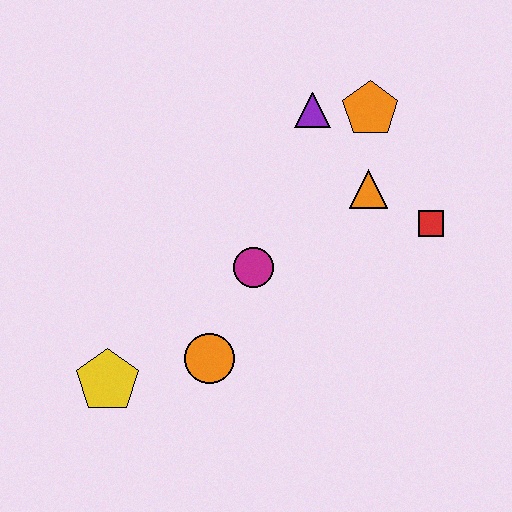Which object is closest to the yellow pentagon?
The orange circle is closest to the yellow pentagon.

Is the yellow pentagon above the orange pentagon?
No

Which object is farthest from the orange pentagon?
The yellow pentagon is farthest from the orange pentagon.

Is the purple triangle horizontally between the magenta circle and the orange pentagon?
Yes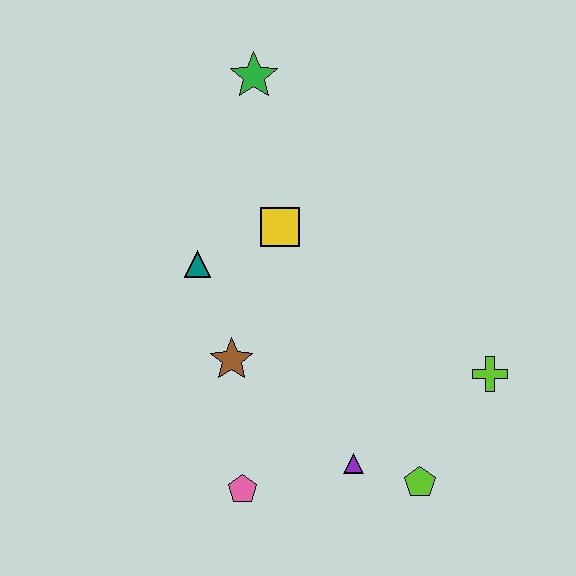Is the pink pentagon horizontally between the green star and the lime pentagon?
No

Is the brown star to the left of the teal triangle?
No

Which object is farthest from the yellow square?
The lime pentagon is farthest from the yellow square.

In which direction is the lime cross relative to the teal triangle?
The lime cross is to the right of the teal triangle.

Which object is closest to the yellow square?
The teal triangle is closest to the yellow square.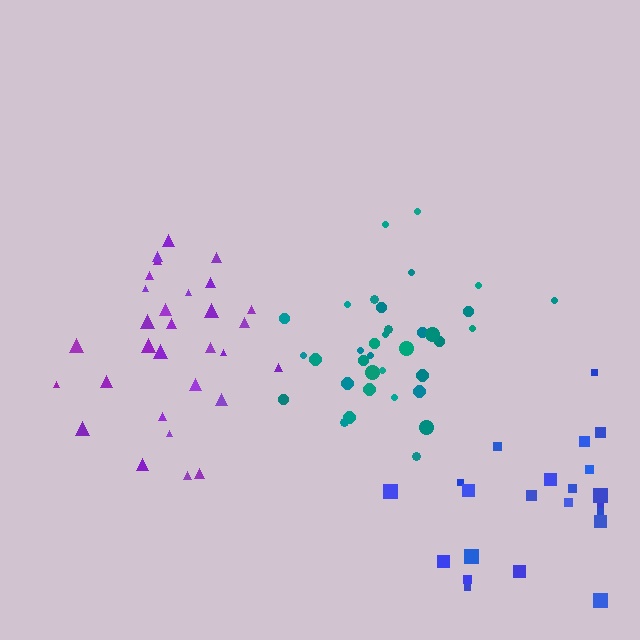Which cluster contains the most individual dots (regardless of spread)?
Teal (35).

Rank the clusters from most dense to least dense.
teal, purple, blue.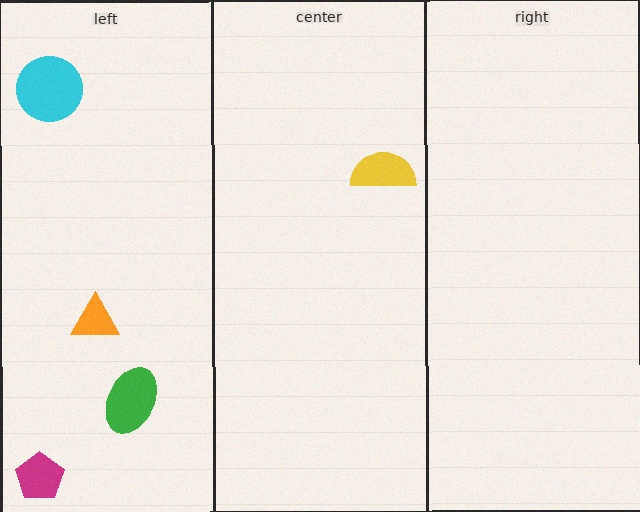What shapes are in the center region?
The yellow semicircle.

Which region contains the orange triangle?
The left region.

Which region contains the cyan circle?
The left region.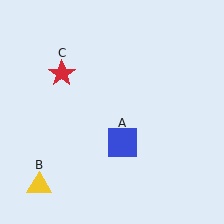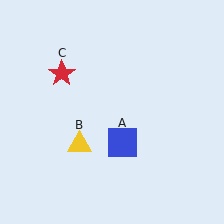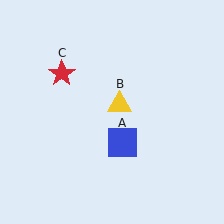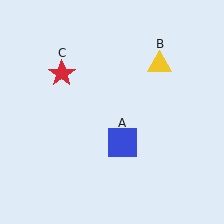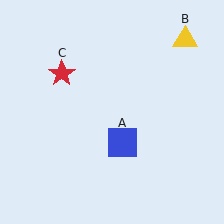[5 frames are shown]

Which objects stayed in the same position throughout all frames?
Blue square (object A) and red star (object C) remained stationary.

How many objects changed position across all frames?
1 object changed position: yellow triangle (object B).